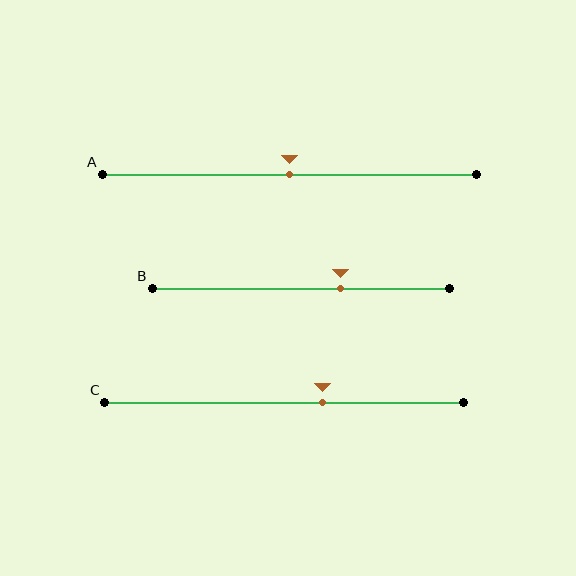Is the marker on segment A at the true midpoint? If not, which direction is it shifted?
Yes, the marker on segment A is at the true midpoint.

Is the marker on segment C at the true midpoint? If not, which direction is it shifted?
No, the marker on segment C is shifted to the right by about 11% of the segment length.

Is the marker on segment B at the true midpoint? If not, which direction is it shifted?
No, the marker on segment B is shifted to the right by about 13% of the segment length.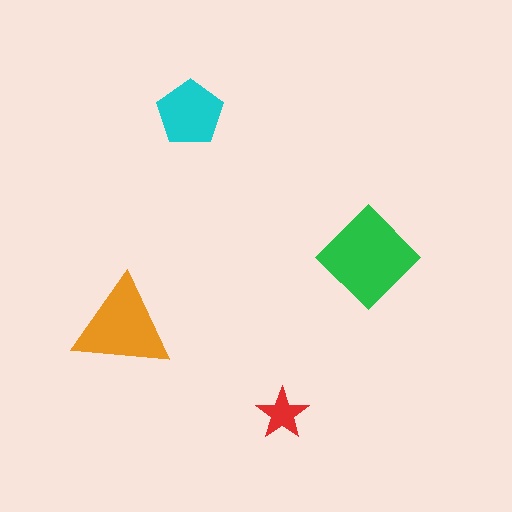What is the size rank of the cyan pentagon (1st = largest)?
3rd.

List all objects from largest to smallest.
The green diamond, the orange triangle, the cyan pentagon, the red star.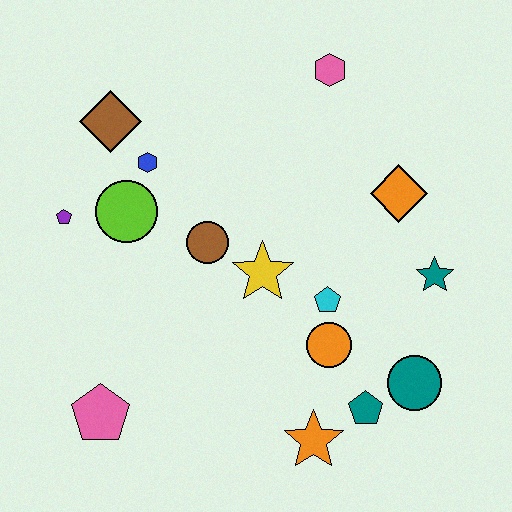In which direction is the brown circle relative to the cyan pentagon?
The brown circle is to the left of the cyan pentagon.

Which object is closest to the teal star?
The orange diamond is closest to the teal star.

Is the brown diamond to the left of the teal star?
Yes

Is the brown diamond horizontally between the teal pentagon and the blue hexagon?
No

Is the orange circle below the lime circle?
Yes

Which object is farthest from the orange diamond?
The pink pentagon is farthest from the orange diamond.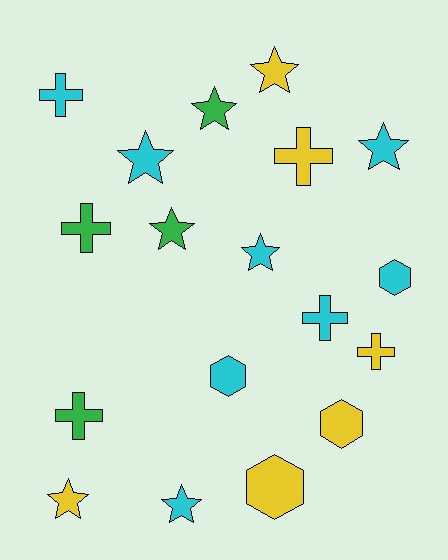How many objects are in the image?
There are 18 objects.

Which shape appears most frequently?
Star, with 8 objects.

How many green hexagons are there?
There are no green hexagons.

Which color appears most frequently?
Cyan, with 8 objects.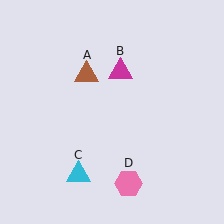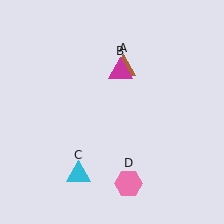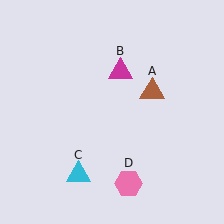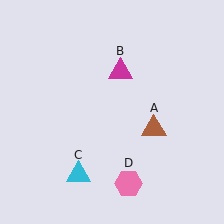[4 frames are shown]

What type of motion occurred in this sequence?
The brown triangle (object A) rotated clockwise around the center of the scene.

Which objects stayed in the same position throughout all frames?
Magenta triangle (object B) and cyan triangle (object C) and pink hexagon (object D) remained stationary.